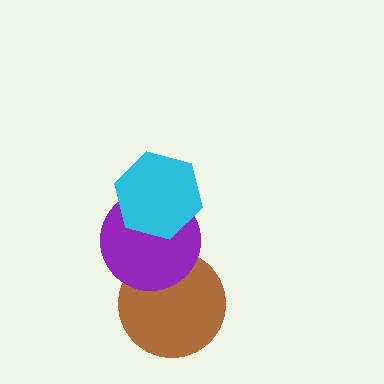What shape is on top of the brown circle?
The purple circle is on top of the brown circle.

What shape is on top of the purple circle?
The cyan hexagon is on top of the purple circle.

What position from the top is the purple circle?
The purple circle is 2nd from the top.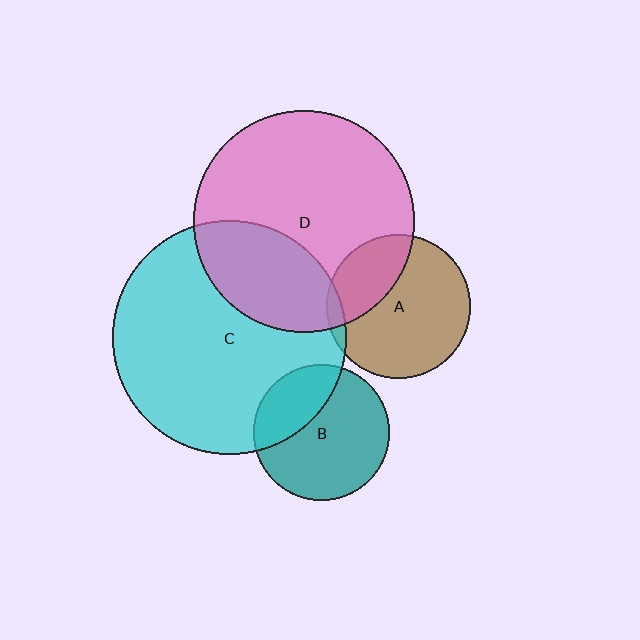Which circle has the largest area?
Circle C (cyan).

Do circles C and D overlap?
Yes.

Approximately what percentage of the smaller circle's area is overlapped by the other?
Approximately 30%.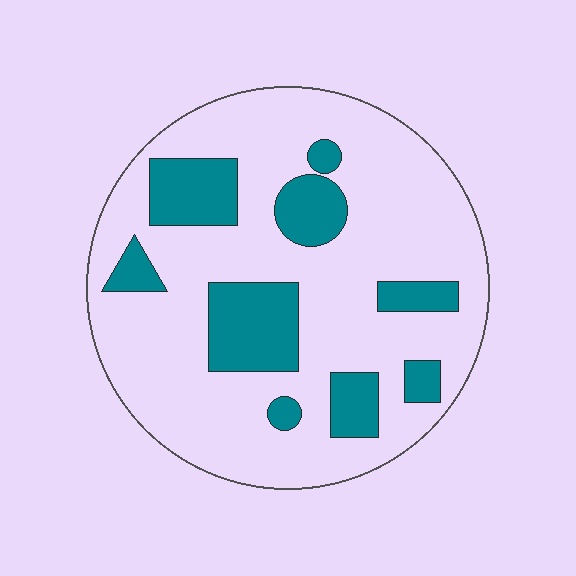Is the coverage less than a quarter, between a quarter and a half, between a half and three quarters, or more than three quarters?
Less than a quarter.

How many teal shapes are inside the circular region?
9.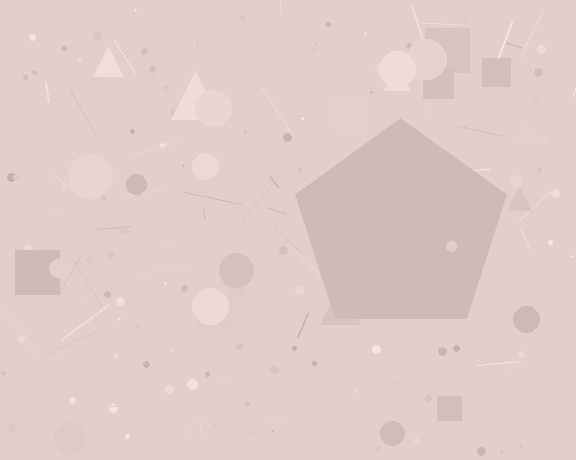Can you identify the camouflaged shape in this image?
The camouflaged shape is a pentagon.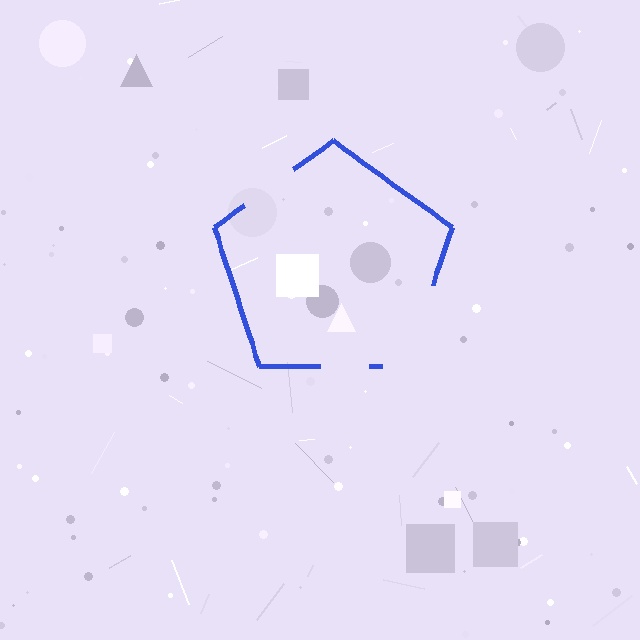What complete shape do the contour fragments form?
The contour fragments form a pentagon.